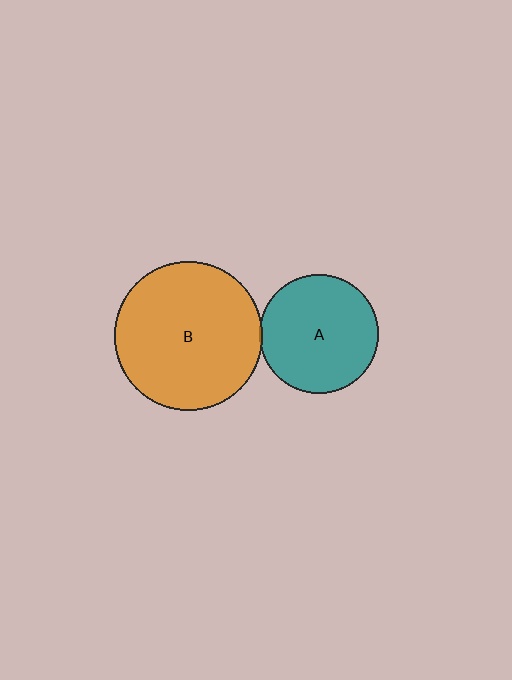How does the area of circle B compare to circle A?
Approximately 1.6 times.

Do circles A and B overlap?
Yes.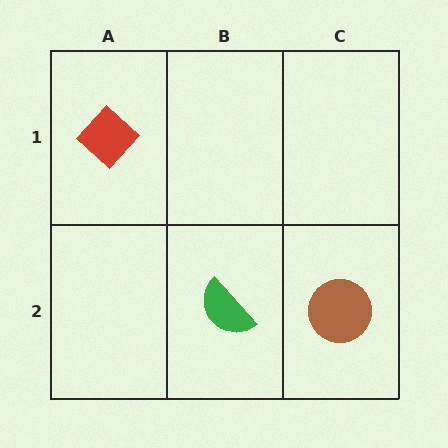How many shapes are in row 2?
2 shapes.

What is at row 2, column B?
A green semicircle.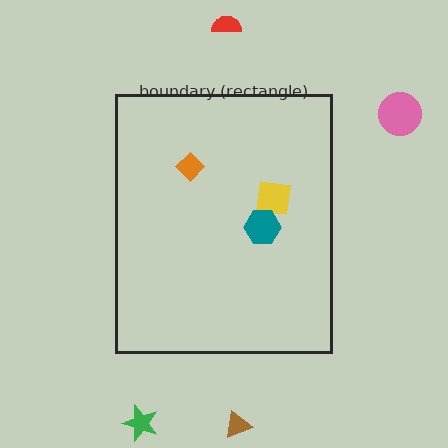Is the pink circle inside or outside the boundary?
Outside.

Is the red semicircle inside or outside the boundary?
Outside.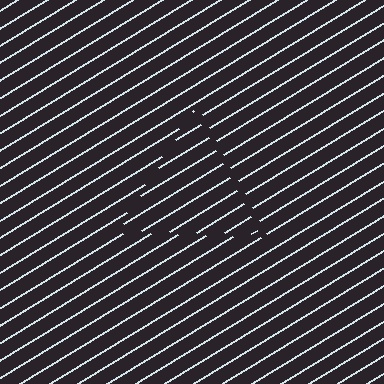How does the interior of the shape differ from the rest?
The interior of the shape contains the same grating, shifted by half a period — the contour is defined by the phase discontinuity where line-ends from the inner and outer gratings abut.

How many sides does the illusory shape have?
3 sides — the line-ends trace a triangle.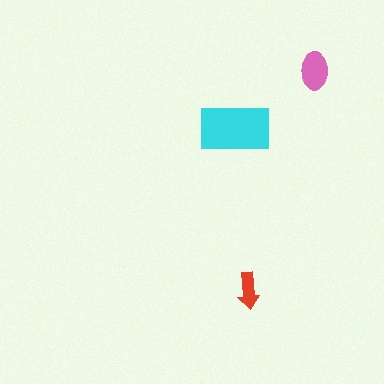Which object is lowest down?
The red arrow is bottommost.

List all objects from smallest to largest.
The red arrow, the pink ellipse, the cyan rectangle.